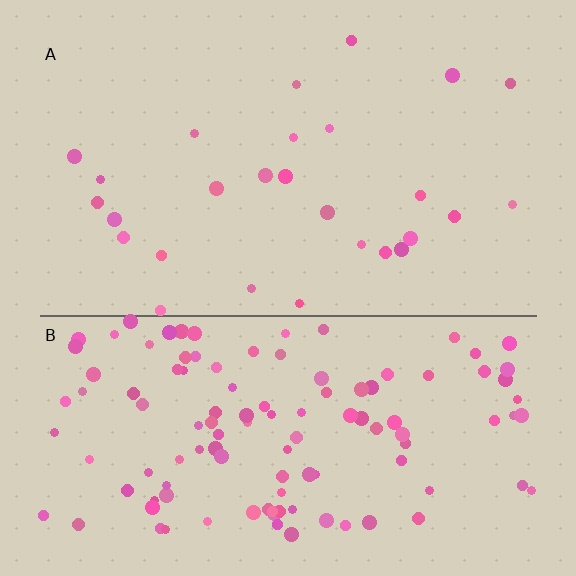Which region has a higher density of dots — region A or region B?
B (the bottom).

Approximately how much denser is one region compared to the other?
Approximately 4.4× — region B over region A.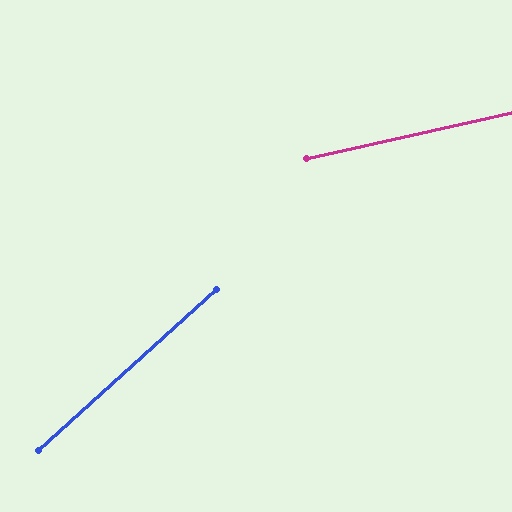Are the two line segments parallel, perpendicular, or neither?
Neither parallel nor perpendicular — they differ by about 30°.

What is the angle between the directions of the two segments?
Approximately 30 degrees.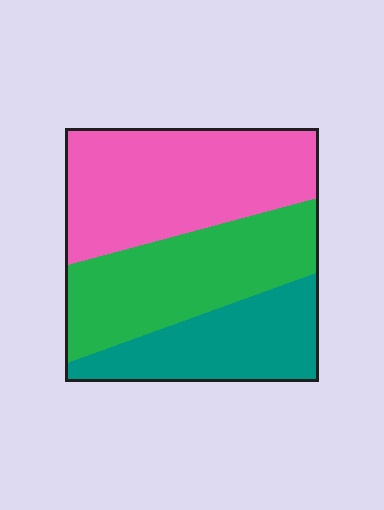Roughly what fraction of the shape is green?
Green takes up between a quarter and a half of the shape.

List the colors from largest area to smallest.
From largest to smallest: pink, green, teal.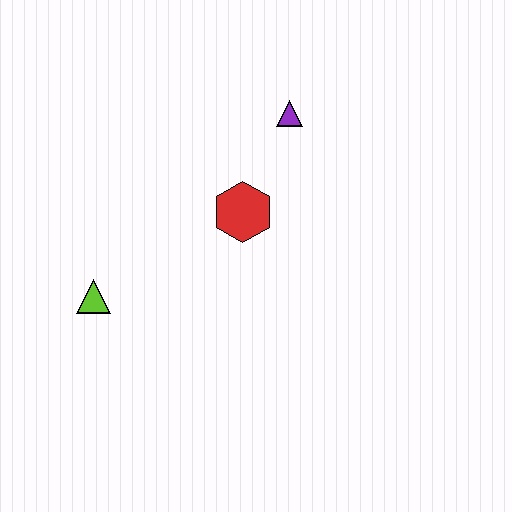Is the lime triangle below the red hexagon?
Yes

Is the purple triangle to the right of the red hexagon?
Yes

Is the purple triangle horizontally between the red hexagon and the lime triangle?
No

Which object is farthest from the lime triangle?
The purple triangle is farthest from the lime triangle.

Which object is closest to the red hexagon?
The purple triangle is closest to the red hexagon.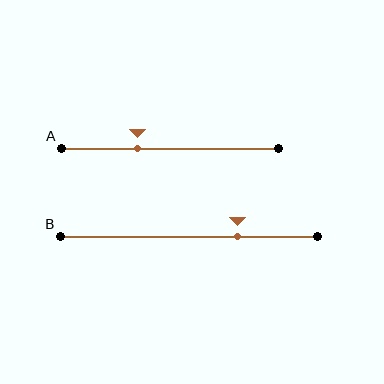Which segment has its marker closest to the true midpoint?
Segment A has its marker closest to the true midpoint.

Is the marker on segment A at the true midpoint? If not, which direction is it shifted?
No, the marker on segment A is shifted to the left by about 15% of the segment length.